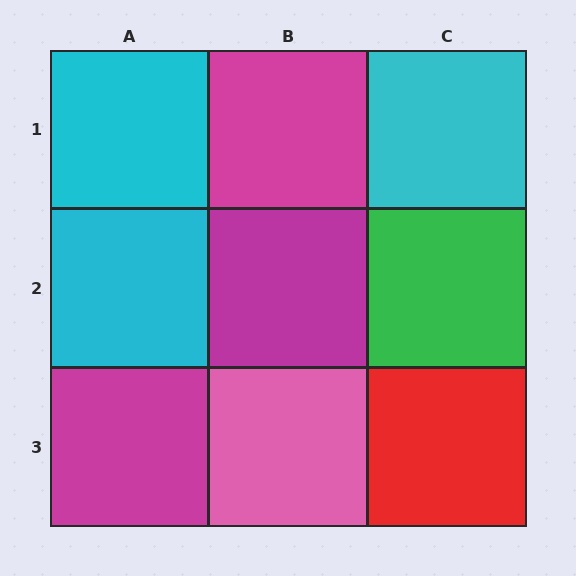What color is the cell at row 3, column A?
Magenta.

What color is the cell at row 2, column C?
Green.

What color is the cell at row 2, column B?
Magenta.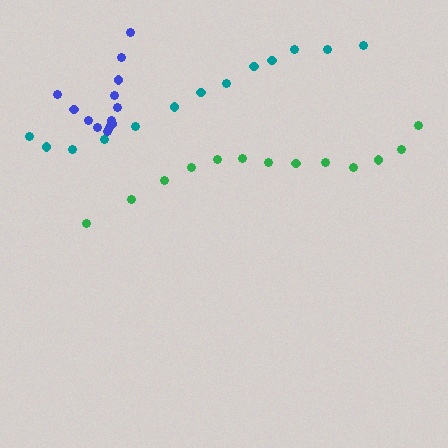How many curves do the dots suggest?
There are 3 distinct paths.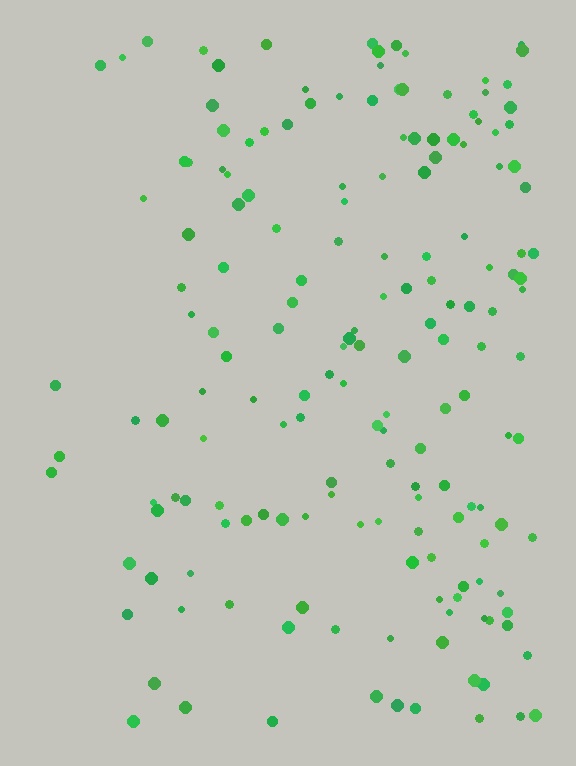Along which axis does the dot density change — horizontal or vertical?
Horizontal.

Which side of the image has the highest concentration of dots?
The right.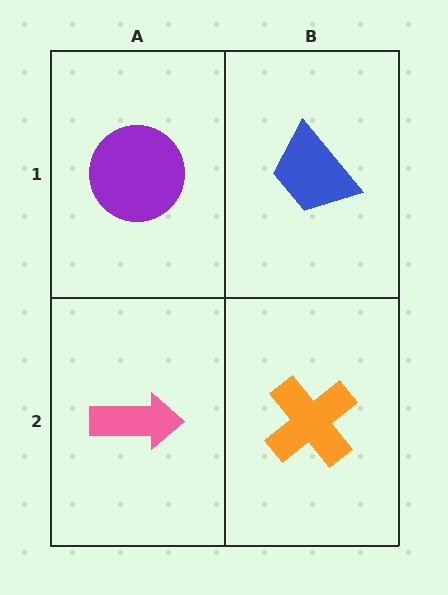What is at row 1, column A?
A purple circle.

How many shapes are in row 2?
2 shapes.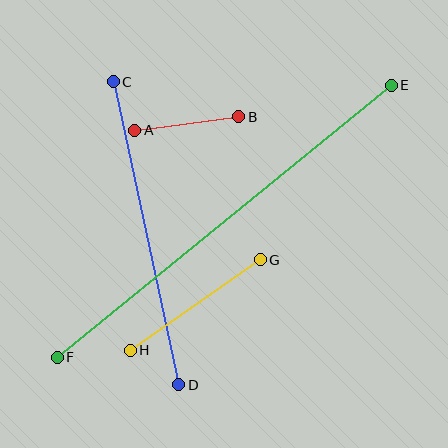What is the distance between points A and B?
The distance is approximately 105 pixels.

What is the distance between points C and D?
The distance is approximately 310 pixels.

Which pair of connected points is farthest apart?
Points E and F are farthest apart.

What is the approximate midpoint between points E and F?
The midpoint is at approximately (224, 221) pixels.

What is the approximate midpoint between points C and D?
The midpoint is at approximately (146, 233) pixels.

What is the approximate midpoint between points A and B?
The midpoint is at approximately (187, 123) pixels.